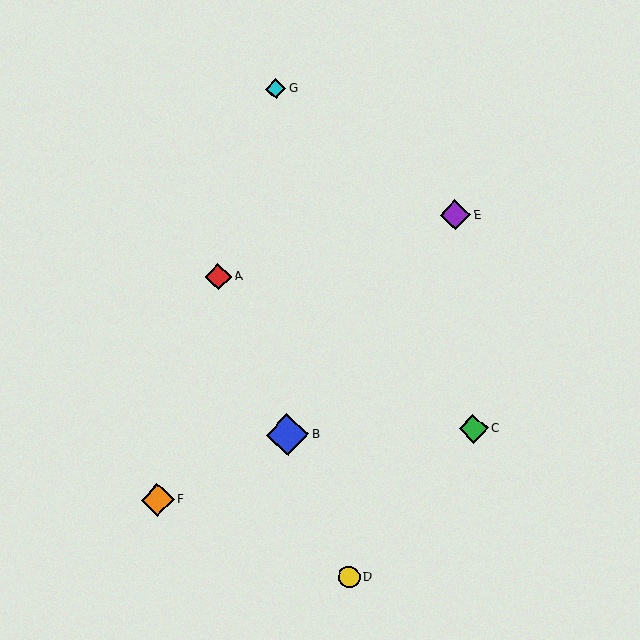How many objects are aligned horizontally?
2 objects (B, C) are aligned horizontally.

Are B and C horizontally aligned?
Yes, both are at y≈435.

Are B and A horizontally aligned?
No, B is at y≈435 and A is at y≈277.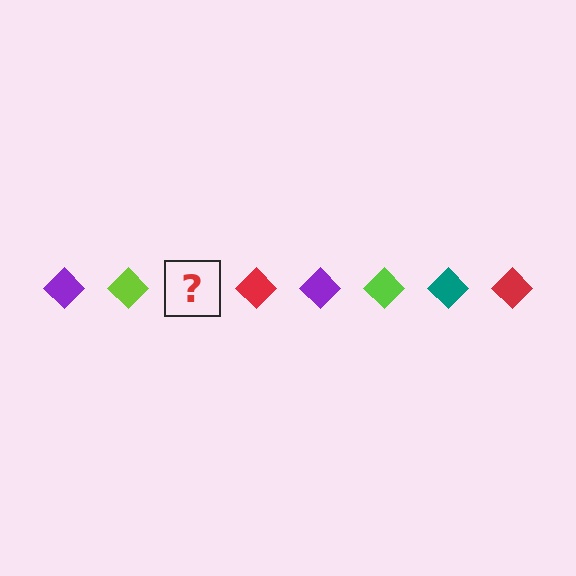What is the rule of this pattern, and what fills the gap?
The rule is that the pattern cycles through purple, lime, teal, red diamonds. The gap should be filled with a teal diamond.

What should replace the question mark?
The question mark should be replaced with a teal diamond.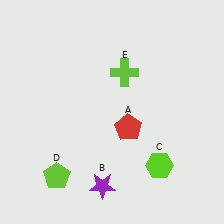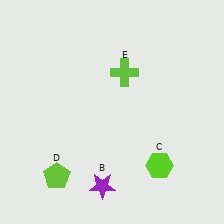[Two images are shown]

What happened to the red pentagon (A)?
The red pentagon (A) was removed in Image 2. It was in the bottom-right area of Image 1.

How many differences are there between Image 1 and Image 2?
There is 1 difference between the two images.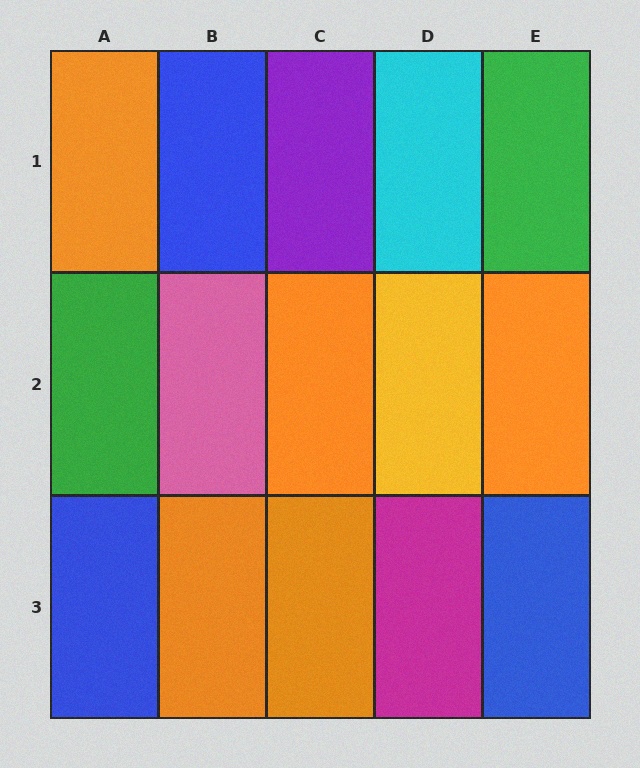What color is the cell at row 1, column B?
Blue.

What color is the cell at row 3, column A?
Blue.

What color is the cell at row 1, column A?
Orange.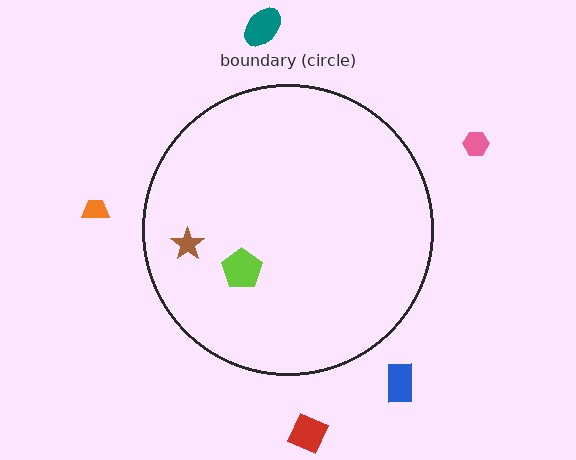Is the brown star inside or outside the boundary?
Inside.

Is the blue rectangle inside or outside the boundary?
Outside.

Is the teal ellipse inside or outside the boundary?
Outside.